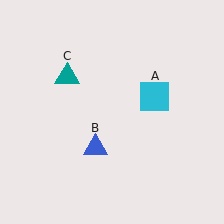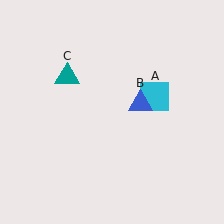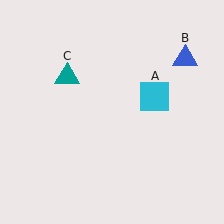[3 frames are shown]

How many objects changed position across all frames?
1 object changed position: blue triangle (object B).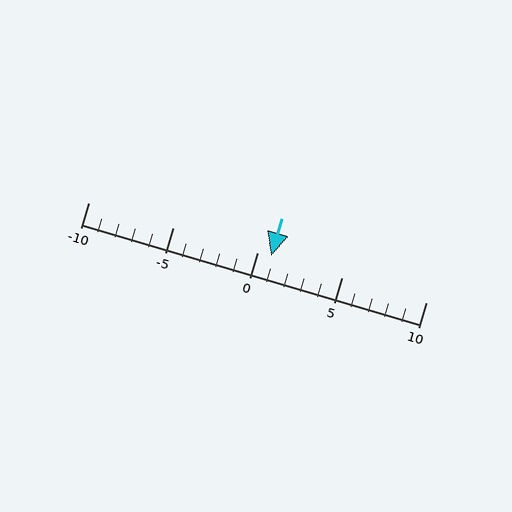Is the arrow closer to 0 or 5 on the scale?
The arrow is closer to 0.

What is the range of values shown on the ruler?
The ruler shows values from -10 to 10.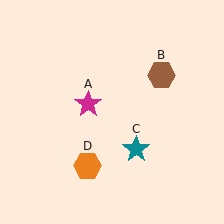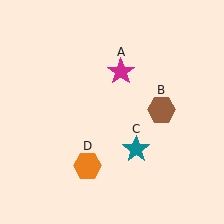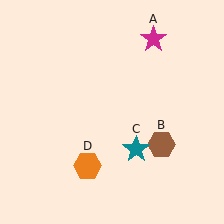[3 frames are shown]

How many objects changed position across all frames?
2 objects changed position: magenta star (object A), brown hexagon (object B).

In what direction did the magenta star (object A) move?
The magenta star (object A) moved up and to the right.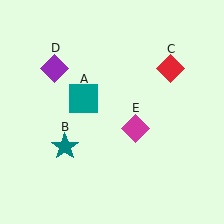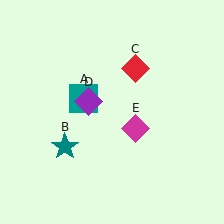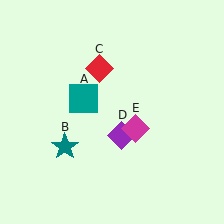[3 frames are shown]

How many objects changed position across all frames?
2 objects changed position: red diamond (object C), purple diamond (object D).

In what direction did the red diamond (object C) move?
The red diamond (object C) moved left.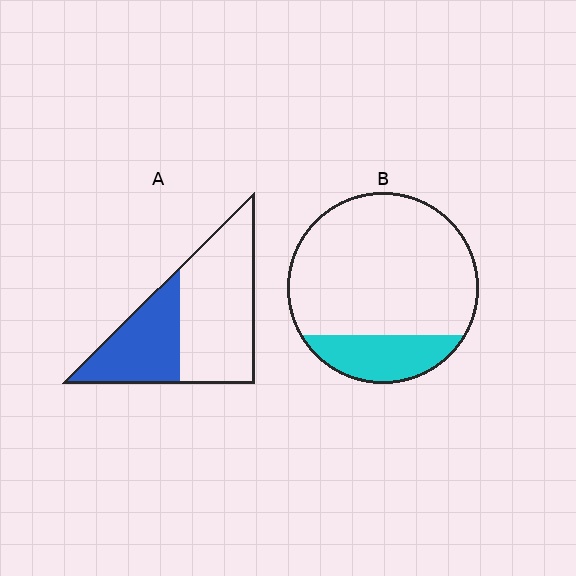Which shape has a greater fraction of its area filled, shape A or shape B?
Shape A.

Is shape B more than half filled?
No.